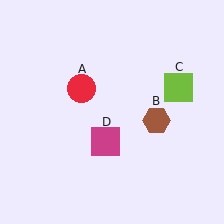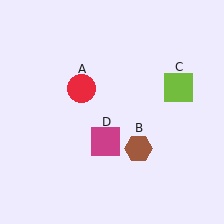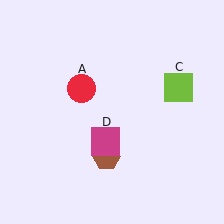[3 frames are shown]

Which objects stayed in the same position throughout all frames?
Red circle (object A) and lime square (object C) and magenta square (object D) remained stationary.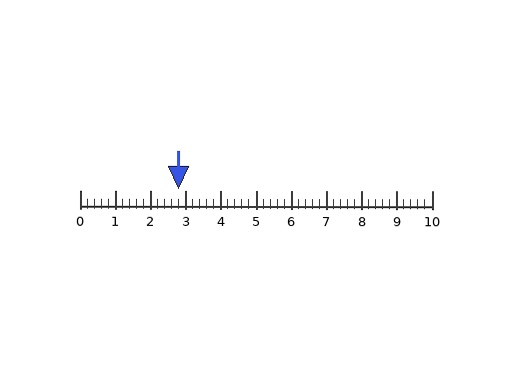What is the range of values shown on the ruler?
The ruler shows values from 0 to 10.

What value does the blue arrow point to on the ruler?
The blue arrow points to approximately 2.8.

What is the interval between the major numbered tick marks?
The major tick marks are spaced 1 units apart.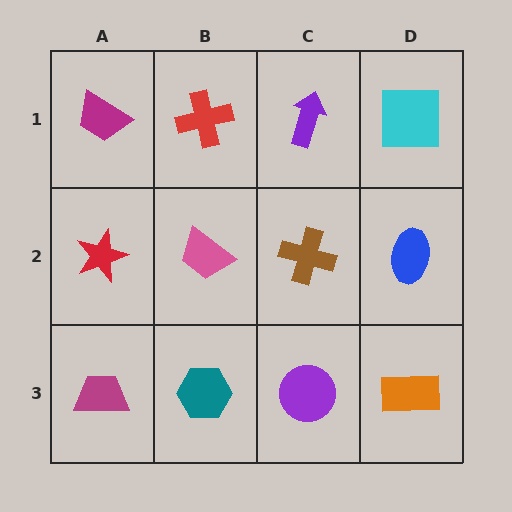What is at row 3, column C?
A purple circle.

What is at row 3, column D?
An orange rectangle.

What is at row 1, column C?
A purple arrow.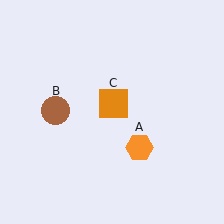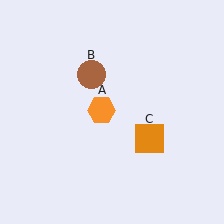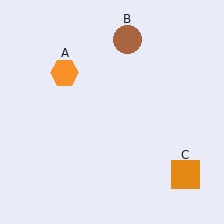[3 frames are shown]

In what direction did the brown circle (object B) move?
The brown circle (object B) moved up and to the right.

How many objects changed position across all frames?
3 objects changed position: orange hexagon (object A), brown circle (object B), orange square (object C).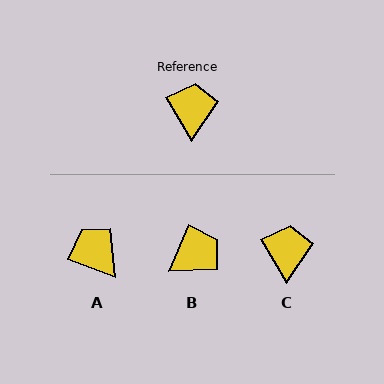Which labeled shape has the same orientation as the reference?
C.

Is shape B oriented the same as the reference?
No, it is off by about 53 degrees.